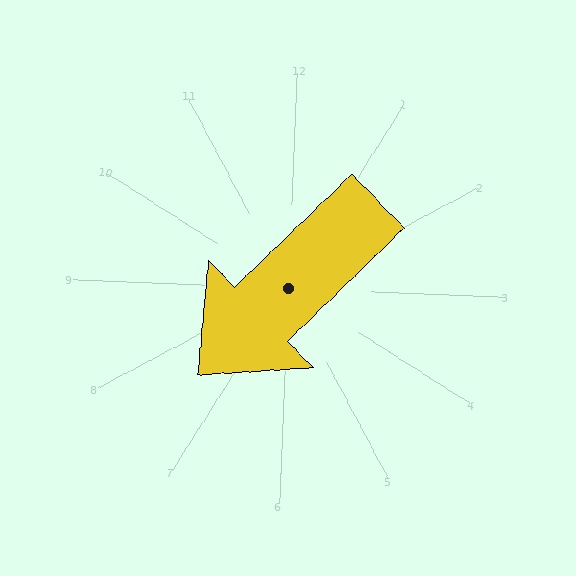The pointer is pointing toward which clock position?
Roughly 7 o'clock.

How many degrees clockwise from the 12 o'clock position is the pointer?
Approximately 224 degrees.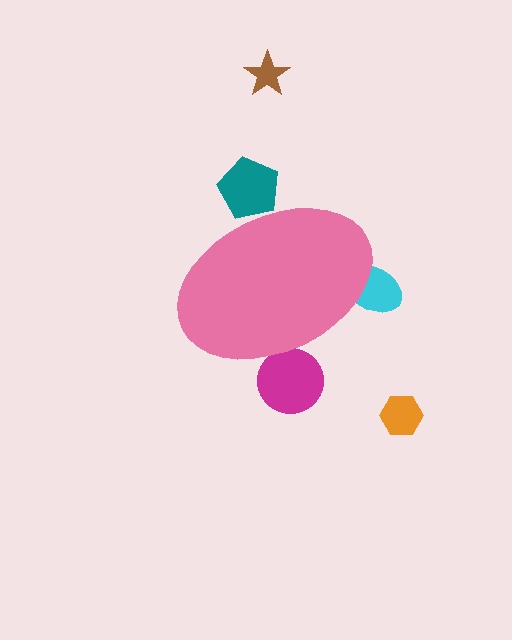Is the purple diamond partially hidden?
Yes, the purple diamond is partially hidden behind the pink ellipse.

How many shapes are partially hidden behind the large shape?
4 shapes are partially hidden.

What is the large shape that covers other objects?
A pink ellipse.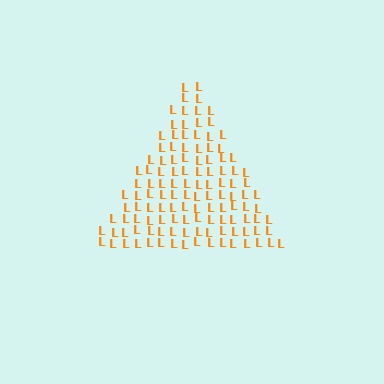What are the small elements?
The small elements are letter L's.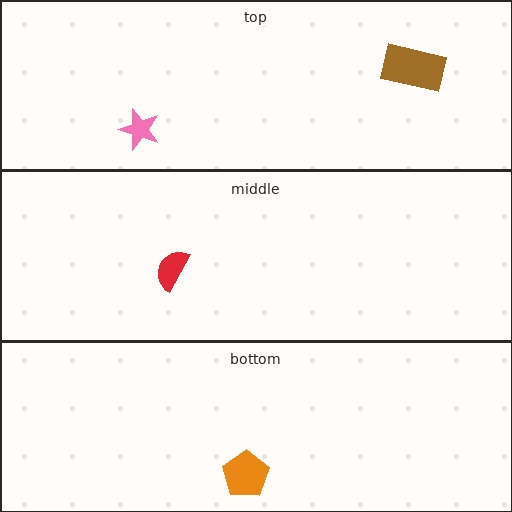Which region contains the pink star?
The top region.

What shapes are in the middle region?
The red semicircle.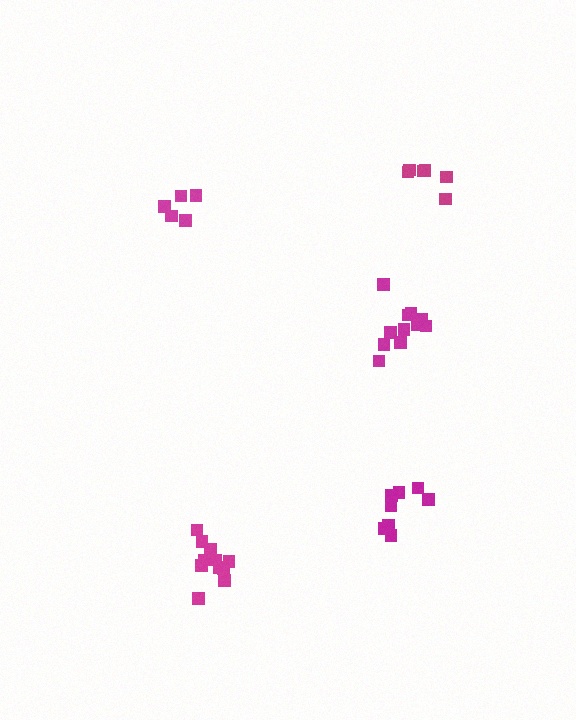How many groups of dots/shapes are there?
There are 5 groups.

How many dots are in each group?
Group 1: 11 dots, Group 2: 6 dots, Group 3: 11 dots, Group 4: 5 dots, Group 5: 9 dots (42 total).